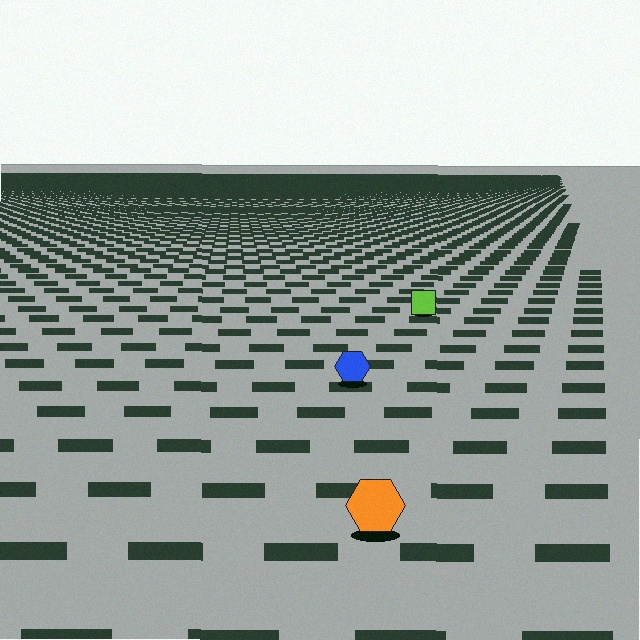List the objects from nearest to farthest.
From nearest to farthest: the orange hexagon, the blue hexagon, the lime square.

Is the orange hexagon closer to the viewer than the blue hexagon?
Yes. The orange hexagon is closer — you can tell from the texture gradient: the ground texture is coarser near it.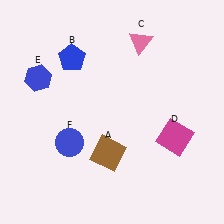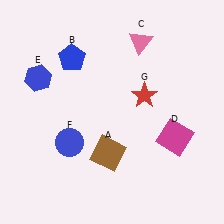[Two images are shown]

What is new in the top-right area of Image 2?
A red star (G) was added in the top-right area of Image 2.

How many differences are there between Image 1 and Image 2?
There is 1 difference between the two images.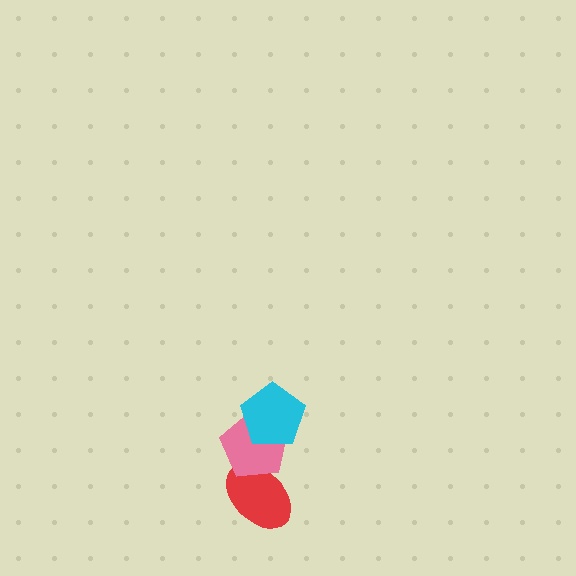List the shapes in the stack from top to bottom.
From top to bottom: the cyan pentagon, the pink pentagon, the red ellipse.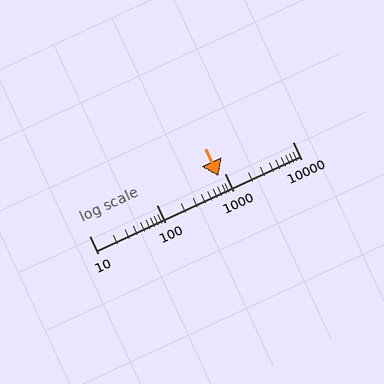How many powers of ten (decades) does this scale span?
The scale spans 3 decades, from 10 to 10000.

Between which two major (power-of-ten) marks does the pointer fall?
The pointer is between 100 and 1000.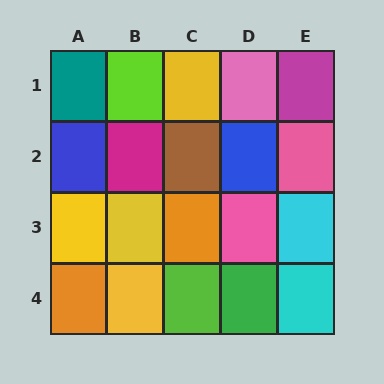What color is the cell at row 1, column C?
Yellow.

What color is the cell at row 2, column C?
Brown.